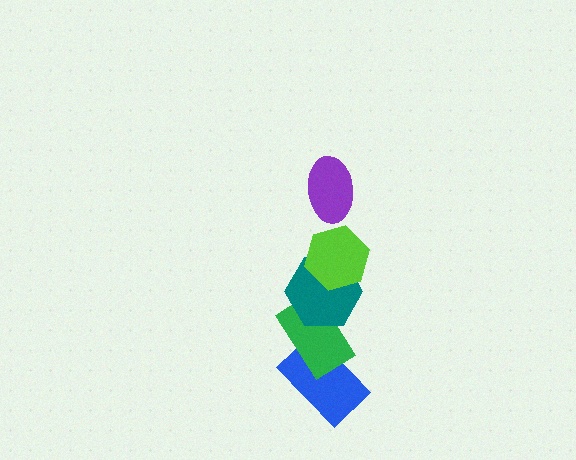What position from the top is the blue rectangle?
The blue rectangle is 5th from the top.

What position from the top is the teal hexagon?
The teal hexagon is 3rd from the top.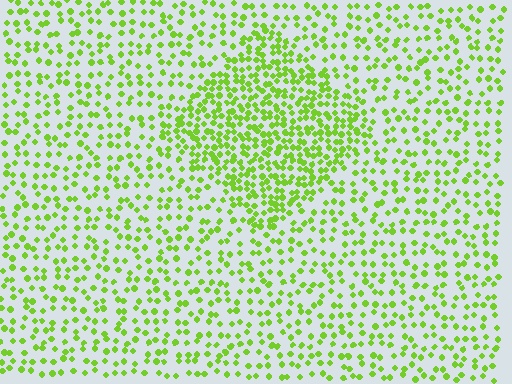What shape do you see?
I see a diamond.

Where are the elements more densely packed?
The elements are more densely packed inside the diamond boundary.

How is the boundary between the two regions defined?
The boundary is defined by a change in element density (approximately 2.0x ratio). All elements are the same color, size, and shape.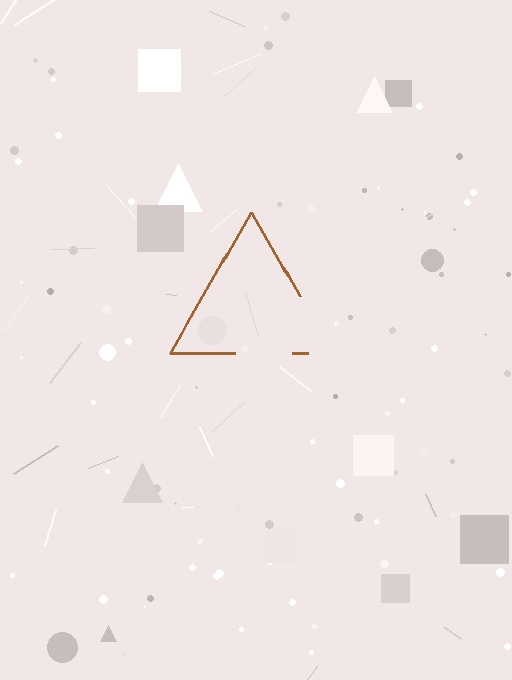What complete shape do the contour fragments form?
The contour fragments form a triangle.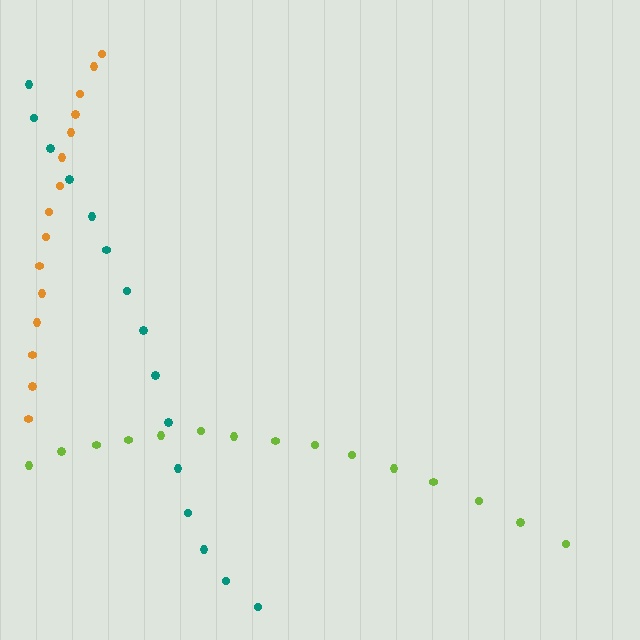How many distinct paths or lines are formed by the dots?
There are 3 distinct paths.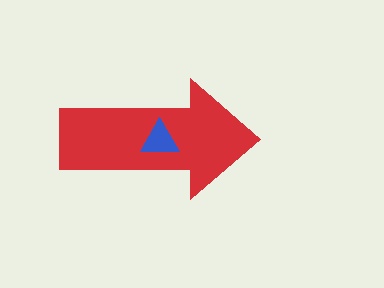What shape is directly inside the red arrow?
The blue triangle.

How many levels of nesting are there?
2.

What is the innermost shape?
The blue triangle.